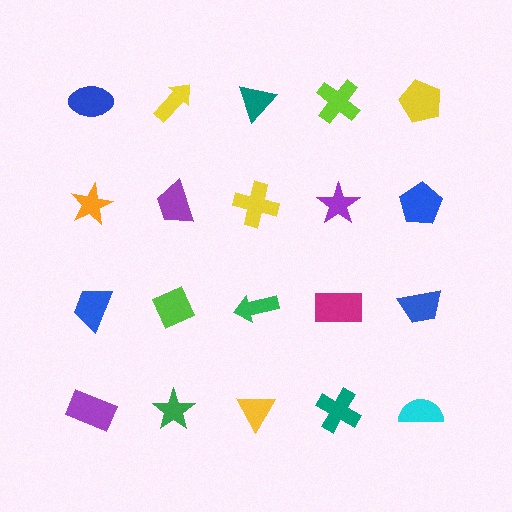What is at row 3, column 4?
A magenta rectangle.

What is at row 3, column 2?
A lime diamond.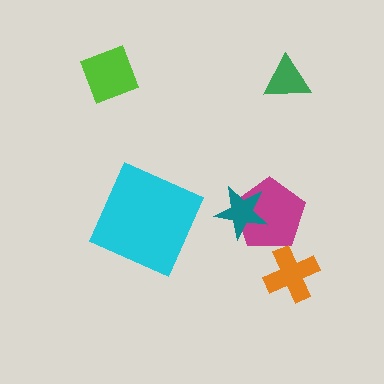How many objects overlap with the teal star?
1 object overlaps with the teal star.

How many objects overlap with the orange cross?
0 objects overlap with the orange cross.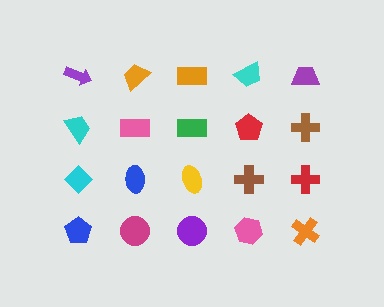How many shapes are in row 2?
5 shapes.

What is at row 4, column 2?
A magenta circle.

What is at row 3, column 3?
A yellow ellipse.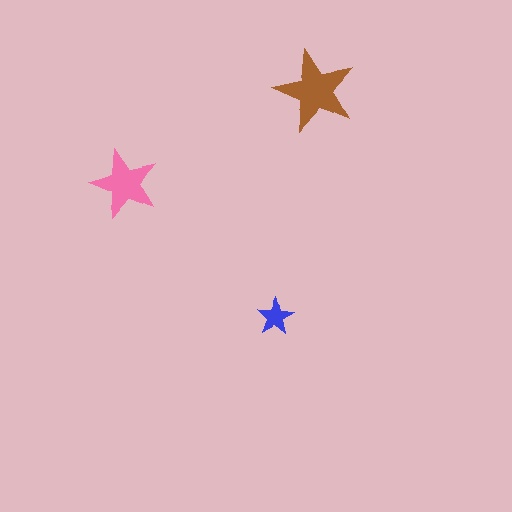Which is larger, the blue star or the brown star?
The brown one.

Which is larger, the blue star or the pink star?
The pink one.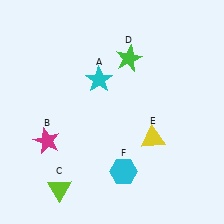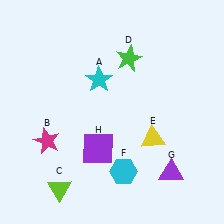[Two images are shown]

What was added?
A purple triangle (G), a purple square (H) were added in Image 2.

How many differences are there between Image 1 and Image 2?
There are 2 differences between the two images.